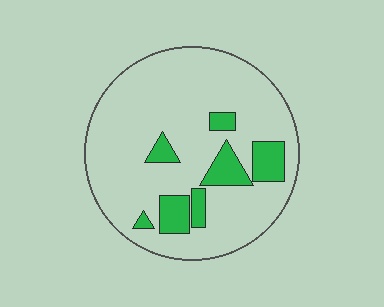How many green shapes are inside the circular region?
7.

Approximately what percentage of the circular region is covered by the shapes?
Approximately 15%.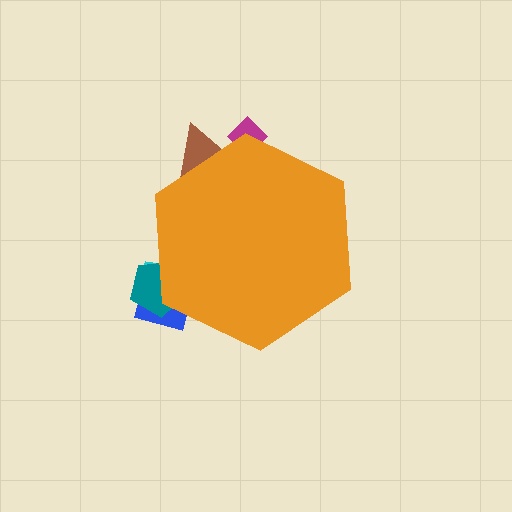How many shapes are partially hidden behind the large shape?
5 shapes are partially hidden.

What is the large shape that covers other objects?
An orange hexagon.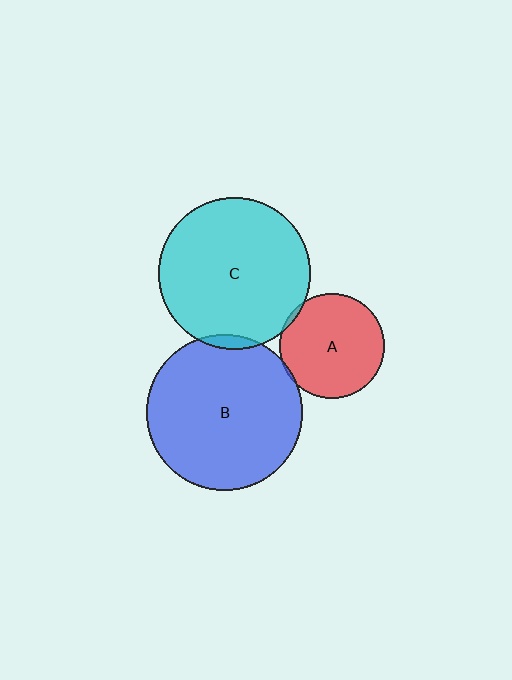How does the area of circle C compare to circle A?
Approximately 2.1 times.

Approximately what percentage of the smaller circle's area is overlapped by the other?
Approximately 5%.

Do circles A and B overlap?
Yes.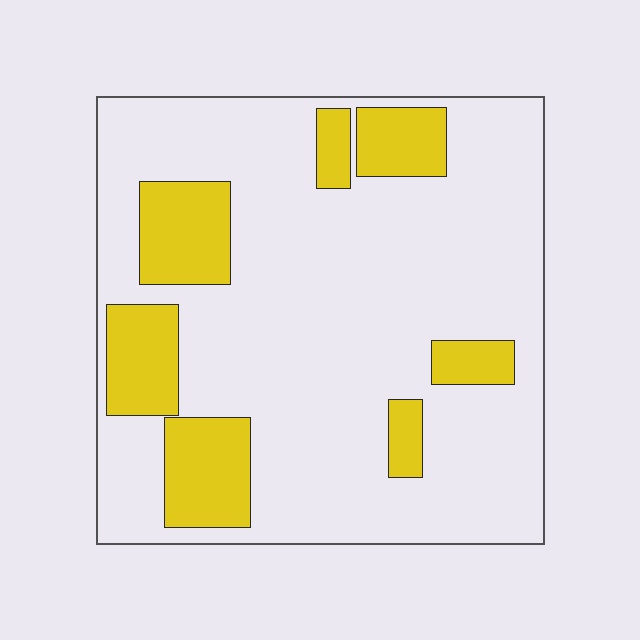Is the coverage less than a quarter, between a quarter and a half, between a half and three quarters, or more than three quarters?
Less than a quarter.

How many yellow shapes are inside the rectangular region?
7.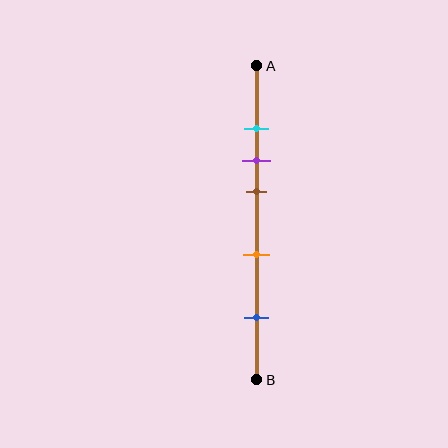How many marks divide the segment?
There are 5 marks dividing the segment.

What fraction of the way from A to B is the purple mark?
The purple mark is approximately 30% (0.3) of the way from A to B.